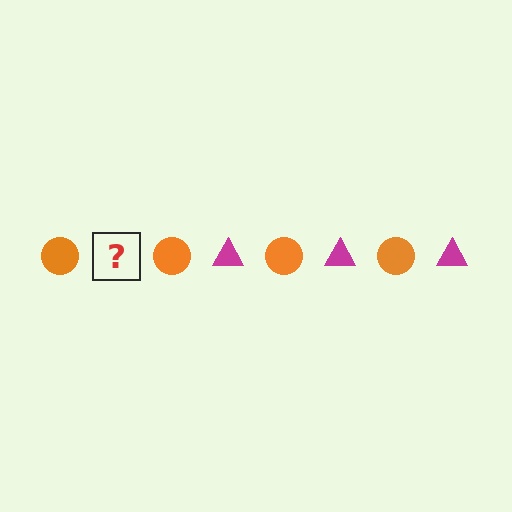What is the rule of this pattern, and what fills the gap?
The rule is that the pattern alternates between orange circle and magenta triangle. The gap should be filled with a magenta triangle.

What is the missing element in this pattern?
The missing element is a magenta triangle.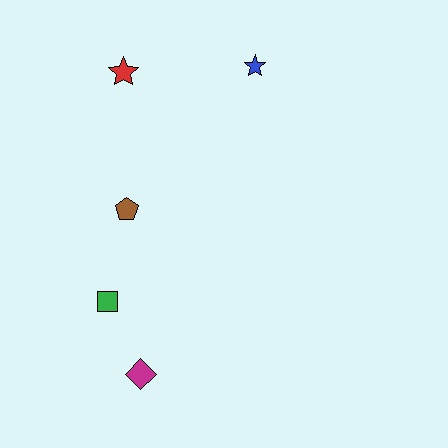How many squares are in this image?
There is 1 square.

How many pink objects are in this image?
There are no pink objects.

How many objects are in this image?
There are 5 objects.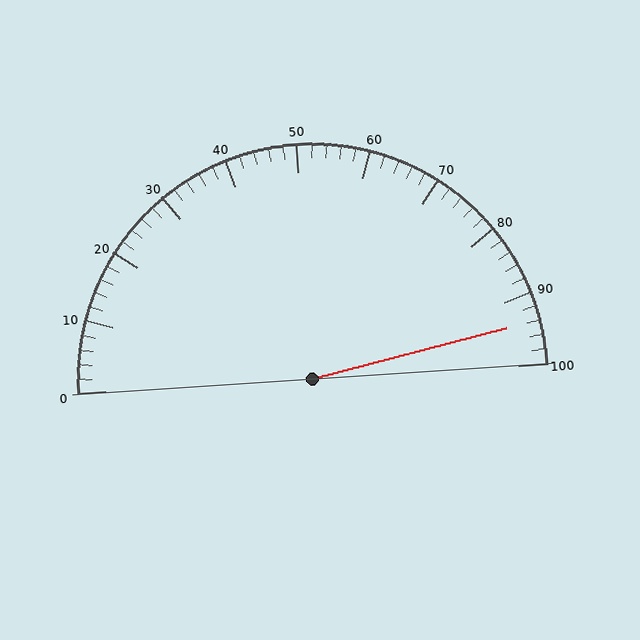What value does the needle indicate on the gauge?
The needle indicates approximately 94.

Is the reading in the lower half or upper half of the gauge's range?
The reading is in the upper half of the range (0 to 100).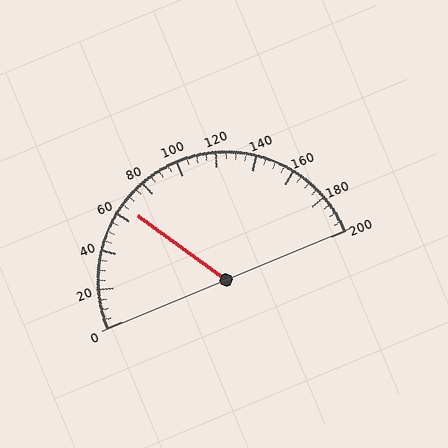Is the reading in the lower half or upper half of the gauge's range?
The reading is in the lower half of the range (0 to 200).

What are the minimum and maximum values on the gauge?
The gauge ranges from 0 to 200.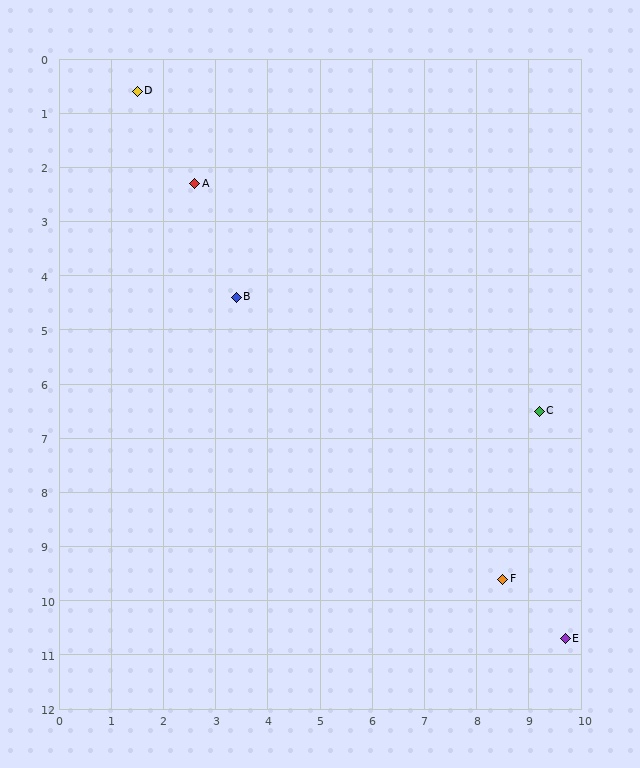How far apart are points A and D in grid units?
Points A and D are about 2.0 grid units apart.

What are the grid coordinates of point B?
Point B is at approximately (3.4, 4.4).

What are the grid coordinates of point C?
Point C is at approximately (9.2, 6.5).